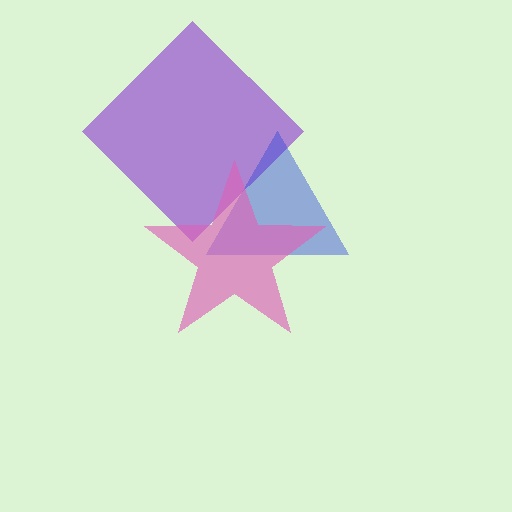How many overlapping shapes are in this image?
There are 3 overlapping shapes in the image.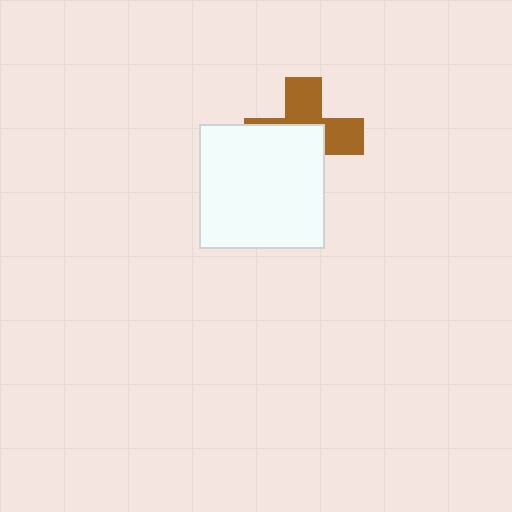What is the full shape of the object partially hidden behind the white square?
The partially hidden object is a brown cross.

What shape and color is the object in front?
The object in front is a white square.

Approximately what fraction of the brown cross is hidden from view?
Roughly 55% of the brown cross is hidden behind the white square.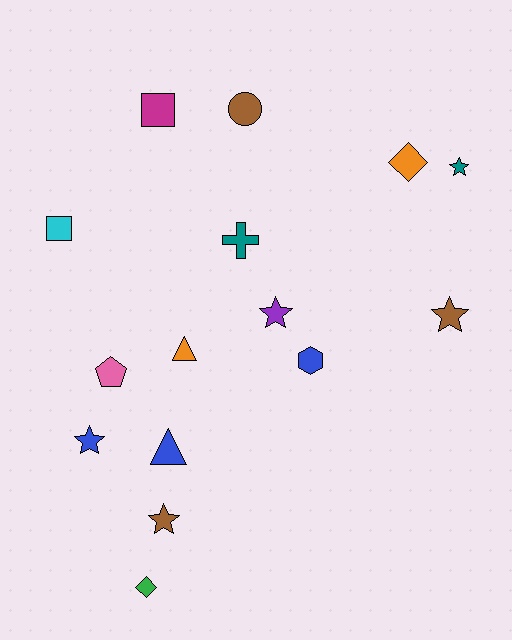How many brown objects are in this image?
There are 3 brown objects.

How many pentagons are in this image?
There is 1 pentagon.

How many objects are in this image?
There are 15 objects.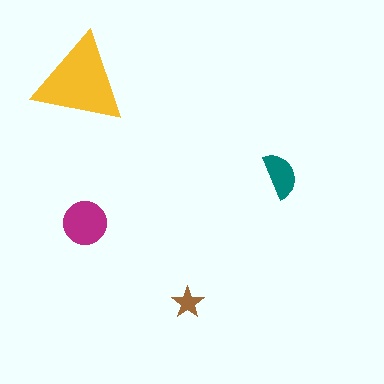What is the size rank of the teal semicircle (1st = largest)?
3rd.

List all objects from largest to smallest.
The yellow triangle, the magenta circle, the teal semicircle, the brown star.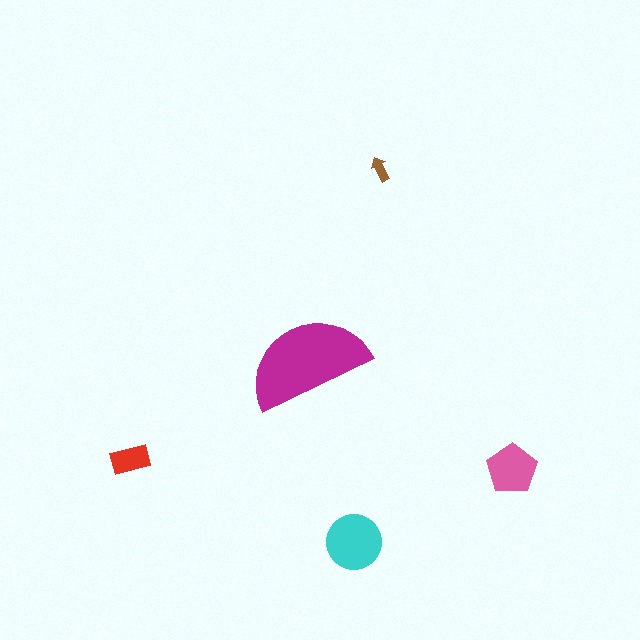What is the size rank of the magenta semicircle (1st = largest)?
1st.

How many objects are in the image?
There are 5 objects in the image.